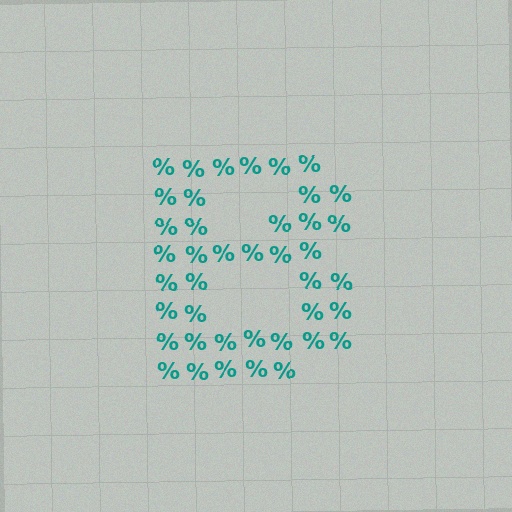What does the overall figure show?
The overall figure shows the letter B.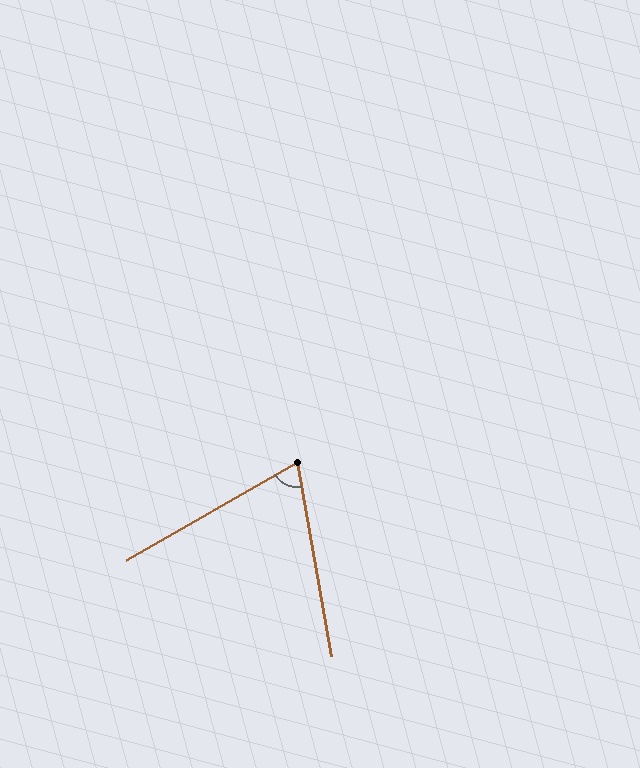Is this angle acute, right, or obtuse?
It is acute.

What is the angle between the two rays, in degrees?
Approximately 70 degrees.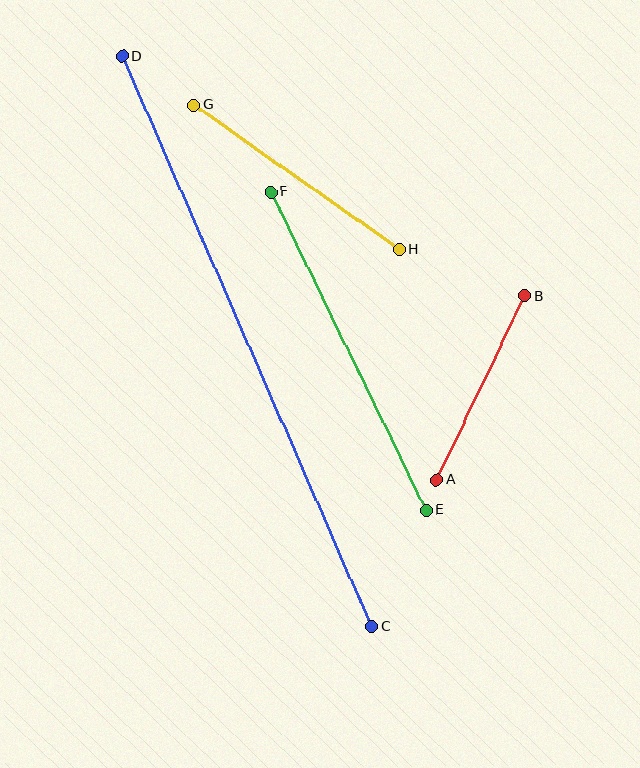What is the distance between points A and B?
The distance is approximately 203 pixels.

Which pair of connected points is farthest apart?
Points C and D are farthest apart.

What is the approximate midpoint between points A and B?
The midpoint is at approximately (481, 388) pixels.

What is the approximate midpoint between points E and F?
The midpoint is at approximately (348, 351) pixels.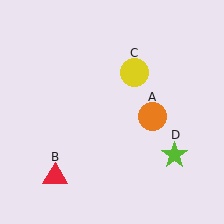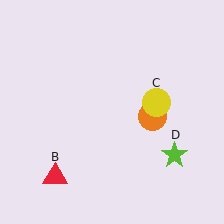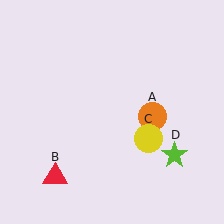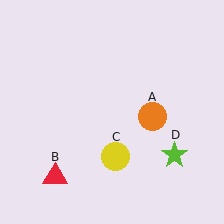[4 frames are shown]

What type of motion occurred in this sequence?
The yellow circle (object C) rotated clockwise around the center of the scene.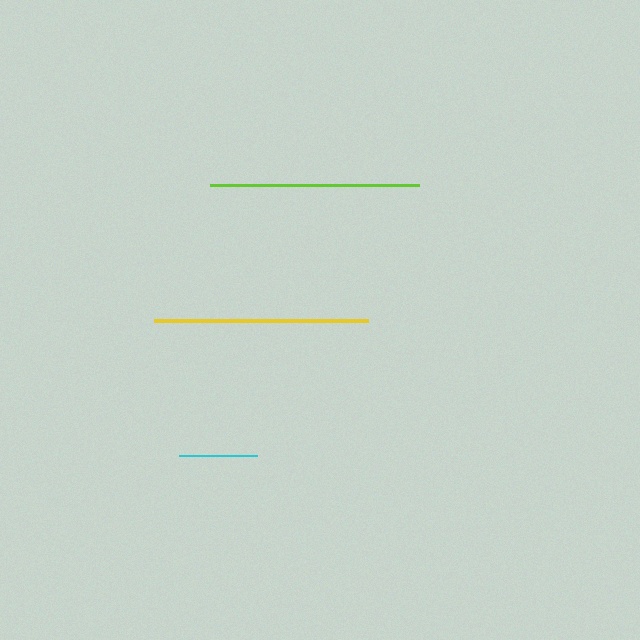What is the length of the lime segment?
The lime segment is approximately 209 pixels long.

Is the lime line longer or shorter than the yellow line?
The yellow line is longer than the lime line.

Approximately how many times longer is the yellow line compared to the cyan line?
The yellow line is approximately 2.7 times the length of the cyan line.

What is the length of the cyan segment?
The cyan segment is approximately 78 pixels long.